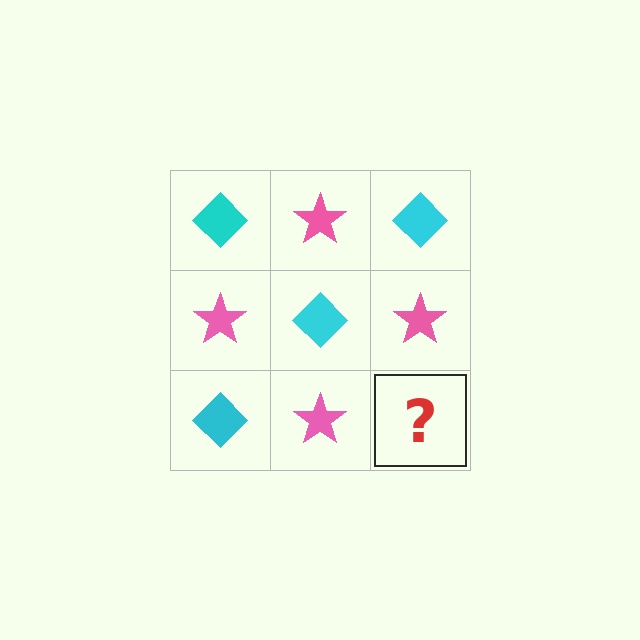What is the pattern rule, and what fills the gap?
The rule is that it alternates cyan diamond and pink star in a checkerboard pattern. The gap should be filled with a cyan diamond.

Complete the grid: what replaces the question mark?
The question mark should be replaced with a cyan diamond.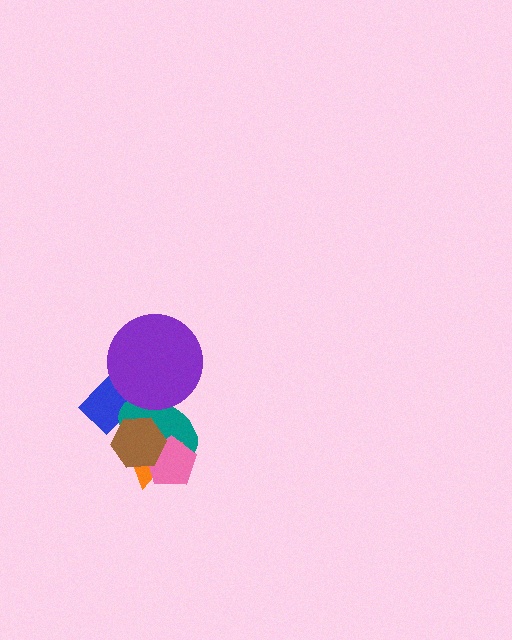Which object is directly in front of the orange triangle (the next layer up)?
The pink pentagon is directly in front of the orange triangle.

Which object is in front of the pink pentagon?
The brown hexagon is in front of the pink pentagon.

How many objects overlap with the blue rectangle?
3 objects overlap with the blue rectangle.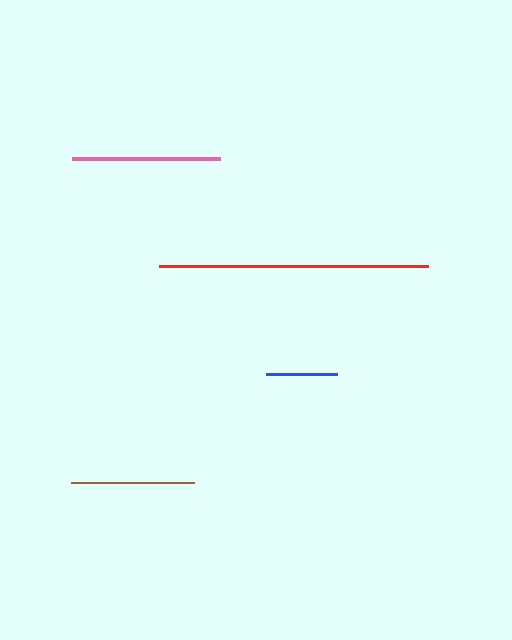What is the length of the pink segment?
The pink segment is approximately 148 pixels long.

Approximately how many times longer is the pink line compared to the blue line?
The pink line is approximately 2.1 times the length of the blue line.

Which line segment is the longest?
The red line is the longest at approximately 269 pixels.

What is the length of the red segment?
The red segment is approximately 269 pixels long.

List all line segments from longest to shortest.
From longest to shortest: red, pink, brown, blue.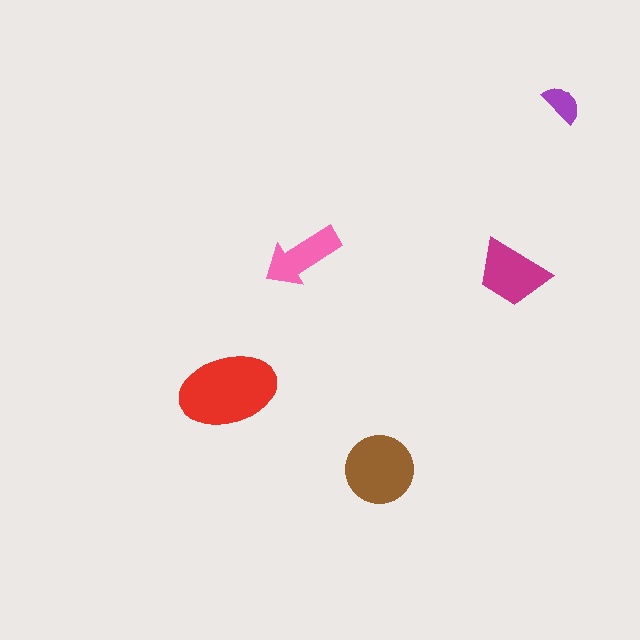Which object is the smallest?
The purple semicircle.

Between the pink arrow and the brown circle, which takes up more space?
The brown circle.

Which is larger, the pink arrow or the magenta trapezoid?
The magenta trapezoid.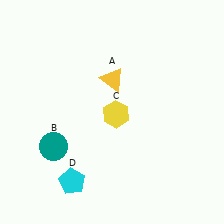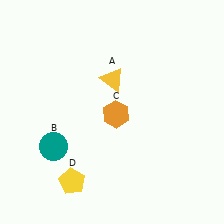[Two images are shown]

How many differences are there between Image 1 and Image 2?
There are 2 differences between the two images.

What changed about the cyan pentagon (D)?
In Image 1, D is cyan. In Image 2, it changed to yellow.